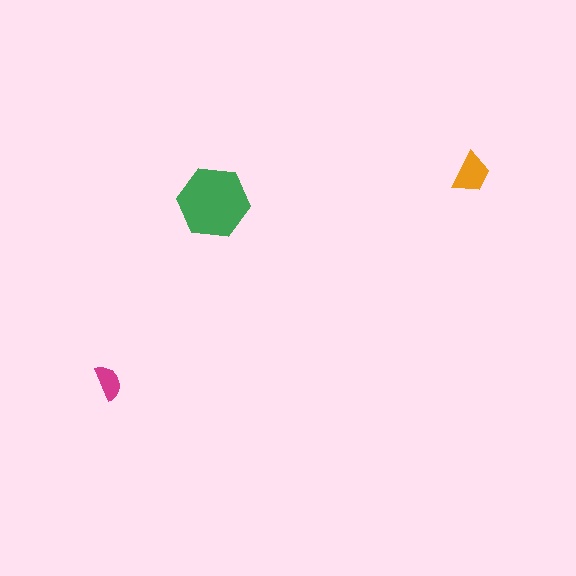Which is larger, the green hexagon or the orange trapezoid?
The green hexagon.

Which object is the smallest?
The magenta semicircle.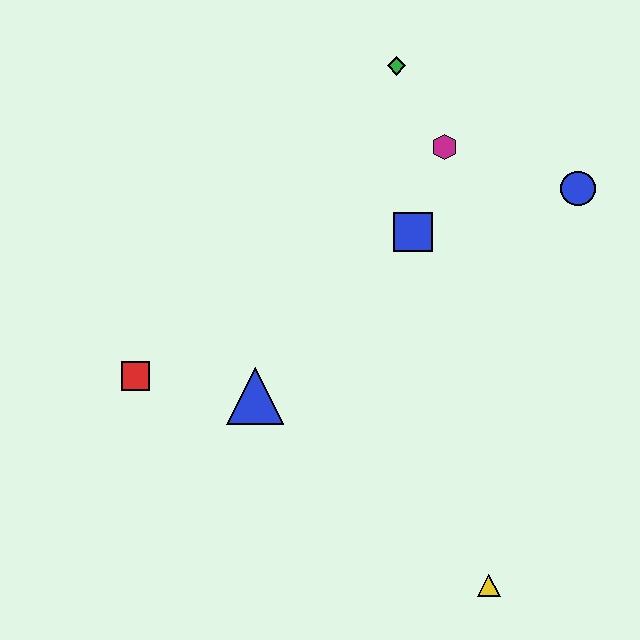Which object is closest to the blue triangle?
The red square is closest to the blue triangle.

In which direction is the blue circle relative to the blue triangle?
The blue circle is to the right of the blue triangle.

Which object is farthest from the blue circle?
The red square is farthest from the blue circle.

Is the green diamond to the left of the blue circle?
Yes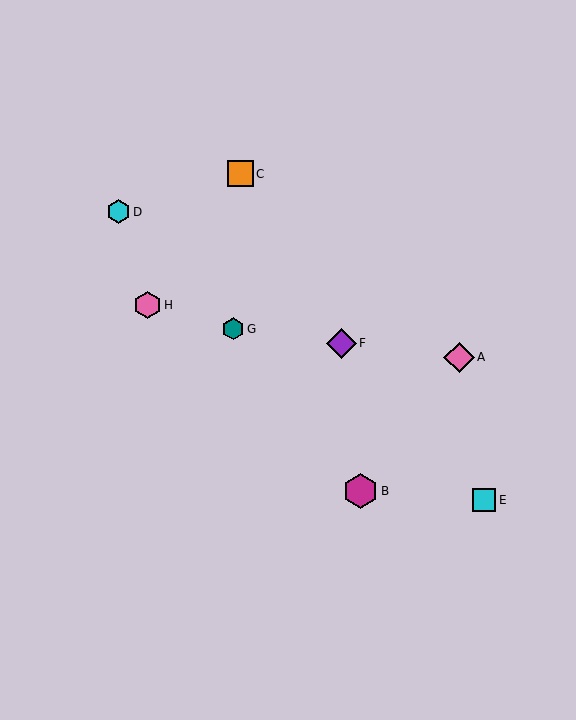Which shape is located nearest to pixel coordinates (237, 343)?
The teal hexagon (labeled G) at (233, 329) is nearest to that location.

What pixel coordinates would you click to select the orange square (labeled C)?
Click at (240, 174) to select the orange square C.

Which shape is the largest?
The magenta hexagon (labeled B) is the largest.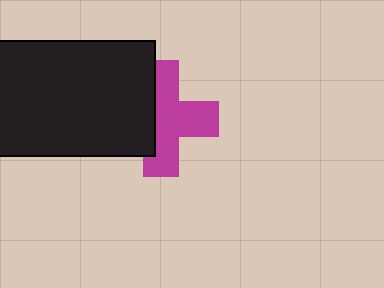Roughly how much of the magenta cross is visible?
About half of it is visible (roughly 63%).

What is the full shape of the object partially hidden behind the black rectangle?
The partially hidden object is a magenta cross.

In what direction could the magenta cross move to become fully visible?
The magenta cross could move right. That would shift it out from behind the black rectangle entirely.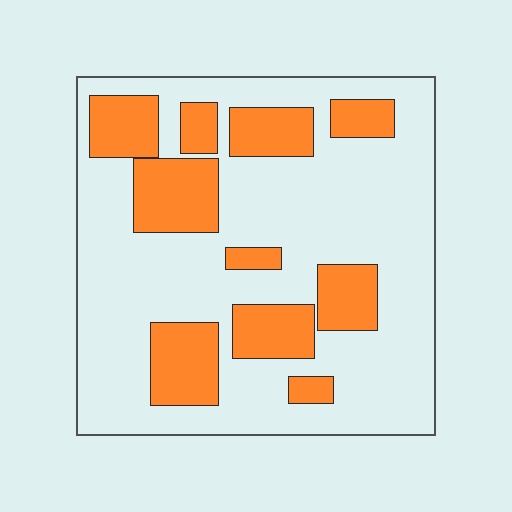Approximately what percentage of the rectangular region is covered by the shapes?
Approximately 30%.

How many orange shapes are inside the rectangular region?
10.